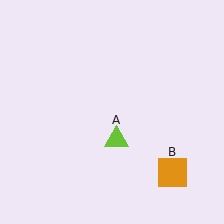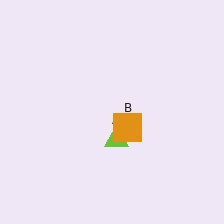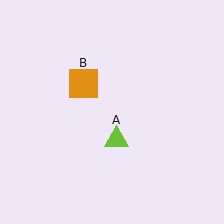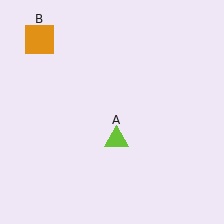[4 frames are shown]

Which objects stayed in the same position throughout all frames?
Lime triangle (object A) remained stationary.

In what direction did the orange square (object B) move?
The orange square (object B) moved up and to the left.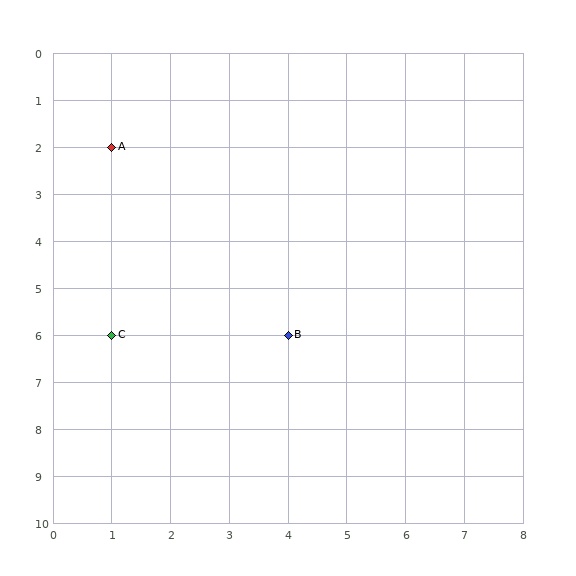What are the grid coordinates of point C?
Point C is at grid coordinates (1, 6).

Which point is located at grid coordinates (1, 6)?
Point C is at (1, 6).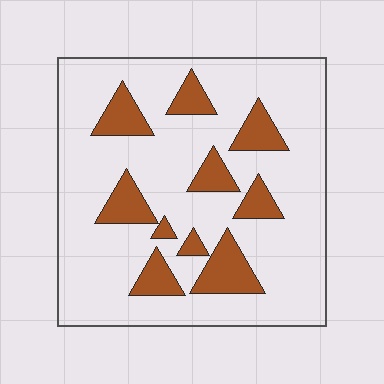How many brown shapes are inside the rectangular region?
10.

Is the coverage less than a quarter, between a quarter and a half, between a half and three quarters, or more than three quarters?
Less than a quarter.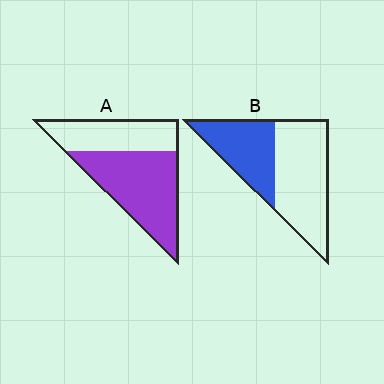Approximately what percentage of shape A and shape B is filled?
A is approximately 60% and B is approximately 40%.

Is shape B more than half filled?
No.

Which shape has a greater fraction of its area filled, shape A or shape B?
Shape A.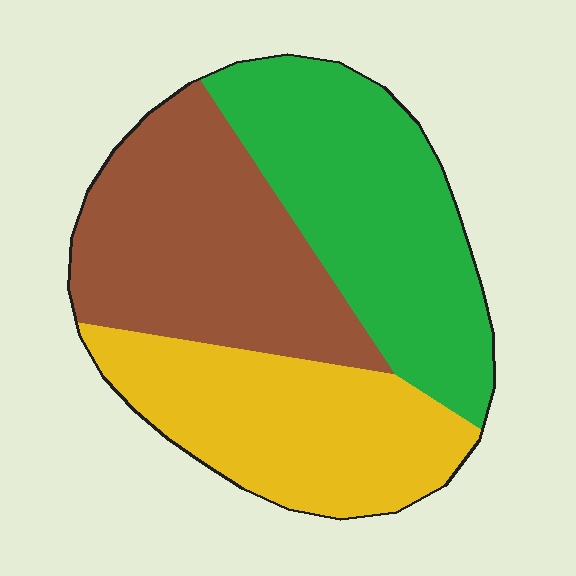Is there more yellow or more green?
Green.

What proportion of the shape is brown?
Brown covers about 35% of the shape.